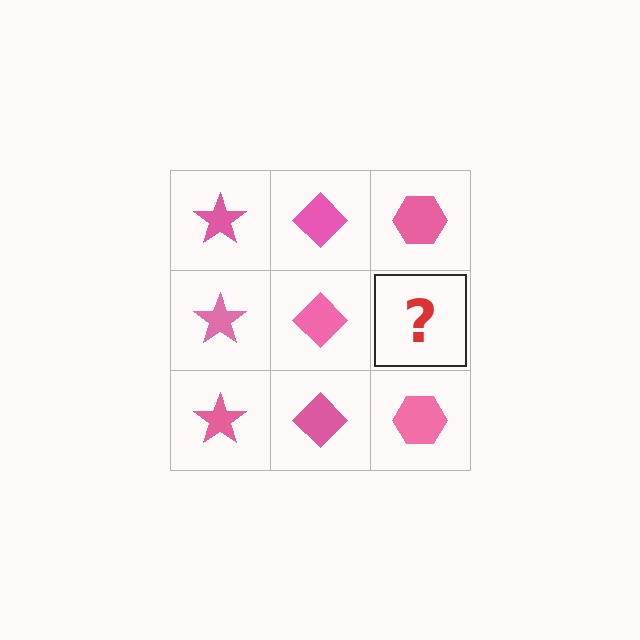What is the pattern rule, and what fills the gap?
The rule is that each column has a consistent shape. The gap should be filled with a pink hexagon.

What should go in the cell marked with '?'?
The missing cell should contain a pink hexagon.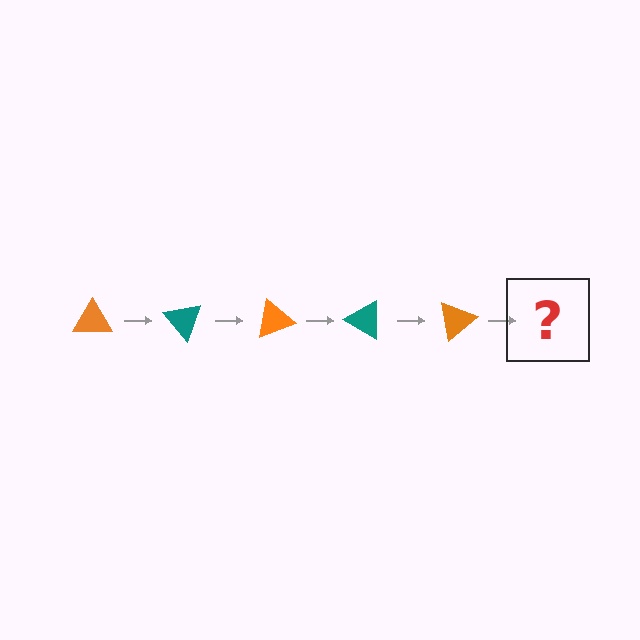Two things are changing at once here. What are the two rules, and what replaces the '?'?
The two rules are that it rotates 50 degrees each step and the color cycles through orange and teal. The '?' should be a teal triangle, rotated 250 degrees from the start.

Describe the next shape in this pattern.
It should be a teal triangle, rotated 250 degrees from the start.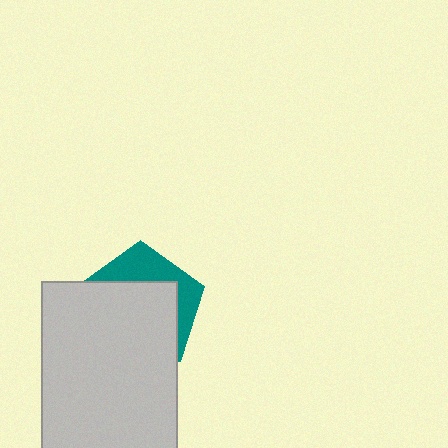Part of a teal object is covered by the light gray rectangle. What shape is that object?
It is a pentagon.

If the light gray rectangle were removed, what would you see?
You would see the complete teal pentagon.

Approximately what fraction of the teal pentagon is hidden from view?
Roughly 66% of the teal pentagon is hidden behind the light gray rectangle.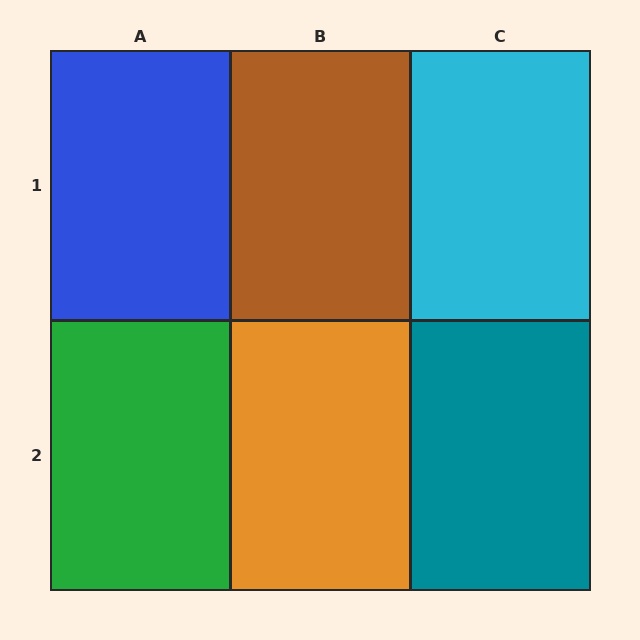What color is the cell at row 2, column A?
Green.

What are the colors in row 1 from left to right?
Blue, brown, cyan.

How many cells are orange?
1 cell is orange.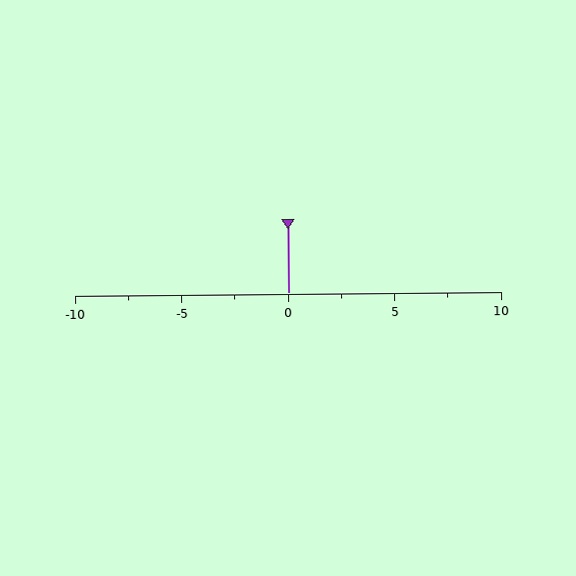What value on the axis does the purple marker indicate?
The marker indicates approximately 0.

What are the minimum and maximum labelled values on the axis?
The axis runs from -10 to 10.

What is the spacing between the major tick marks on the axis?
The major ticks are spaced 5 apart.